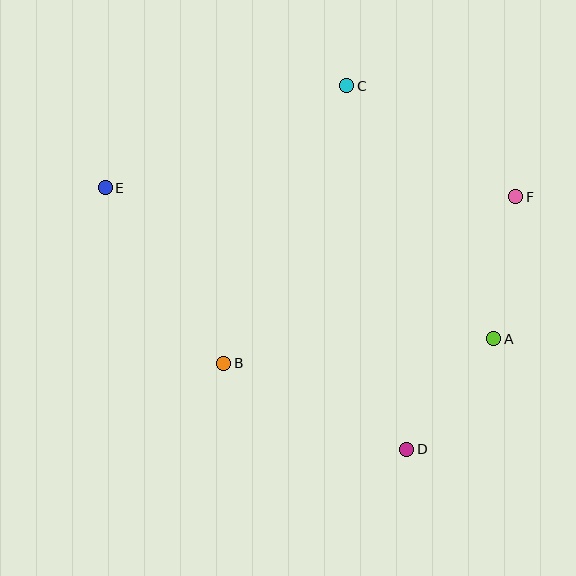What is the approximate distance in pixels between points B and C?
The distance between B and C is approximately 304 pixels.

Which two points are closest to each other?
Points A and D are closest to each other.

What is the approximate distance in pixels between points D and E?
The distance between D and E is approximately 399 pixels.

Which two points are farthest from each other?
Points A and E are farthest from each other.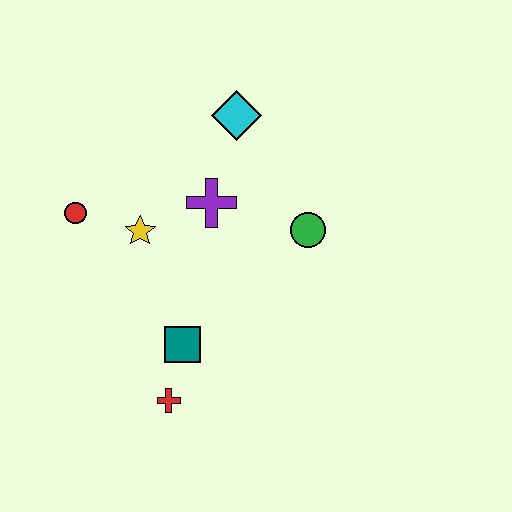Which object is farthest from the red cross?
The cyan diamond is farthest from the red cross.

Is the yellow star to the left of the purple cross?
Yes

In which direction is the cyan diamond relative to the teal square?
The cyan diamond is above the teal square.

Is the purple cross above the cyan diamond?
No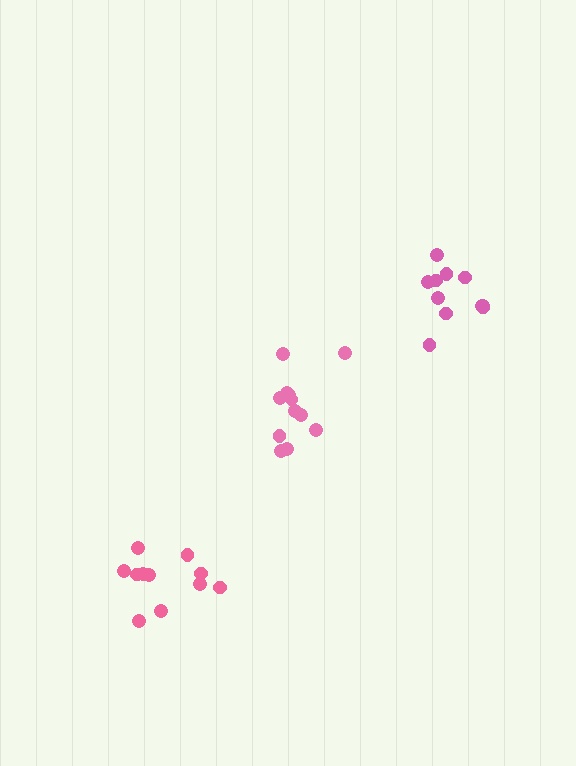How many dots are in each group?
Group 1: 11 dots, Group 2: 12 dots, Group 3: 11 dots (34 total).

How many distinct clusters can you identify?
There are 3 distinct clusters.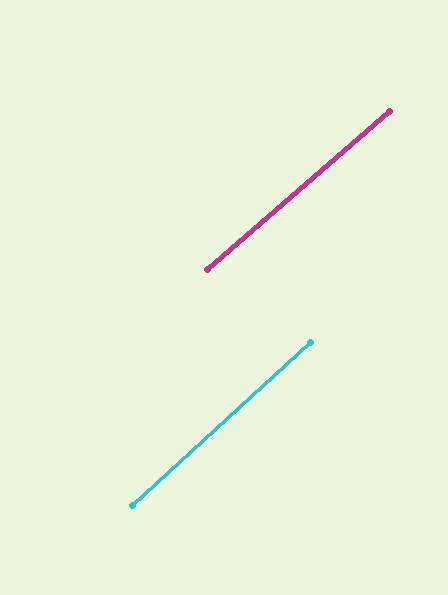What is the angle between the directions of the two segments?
Approximately 2 degrees.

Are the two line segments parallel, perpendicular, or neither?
Parallel — their directions differ by only 1.7°.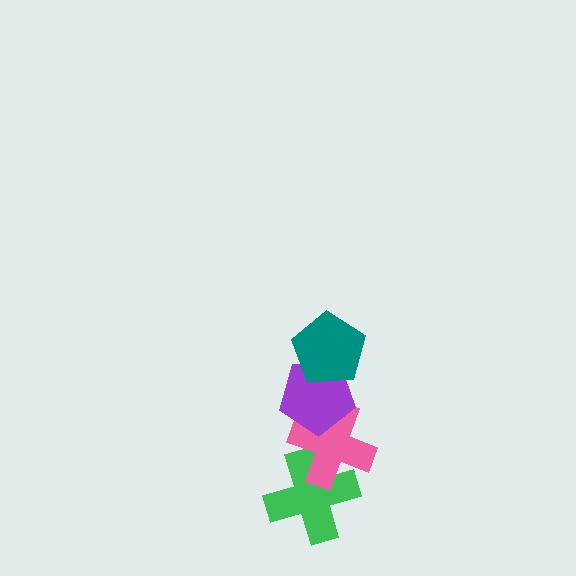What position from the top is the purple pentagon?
The purple pentagon is 2nd from the top.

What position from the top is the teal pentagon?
The teal pentagon is 1st from the top.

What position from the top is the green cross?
The green cross is 4th from the top.